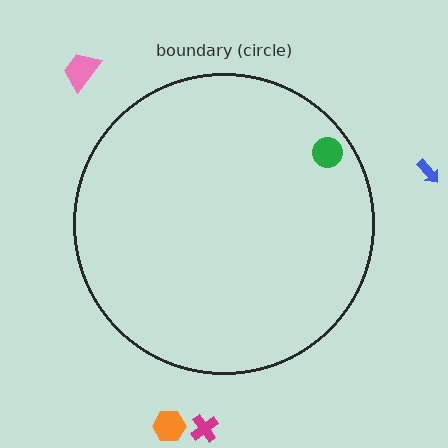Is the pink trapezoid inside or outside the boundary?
Outside.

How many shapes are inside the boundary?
1 inside, 4 outside.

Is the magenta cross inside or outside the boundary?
Outside.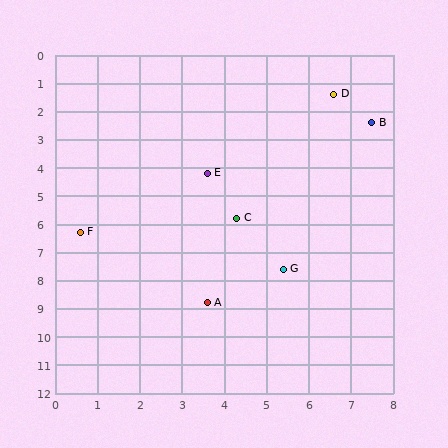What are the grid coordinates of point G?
Point G is at approximately (5.4, 7.6).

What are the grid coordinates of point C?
Point C is at approximately (4.3, 5.8).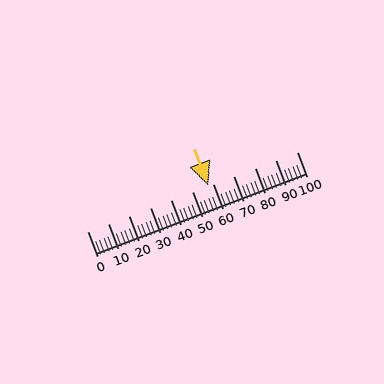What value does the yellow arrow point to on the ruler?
The yellow arrow points to approximately 58.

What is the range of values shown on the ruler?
The ruler shows values from 0 to 100.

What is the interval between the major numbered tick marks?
The major tick marks are spaced 10 units apart.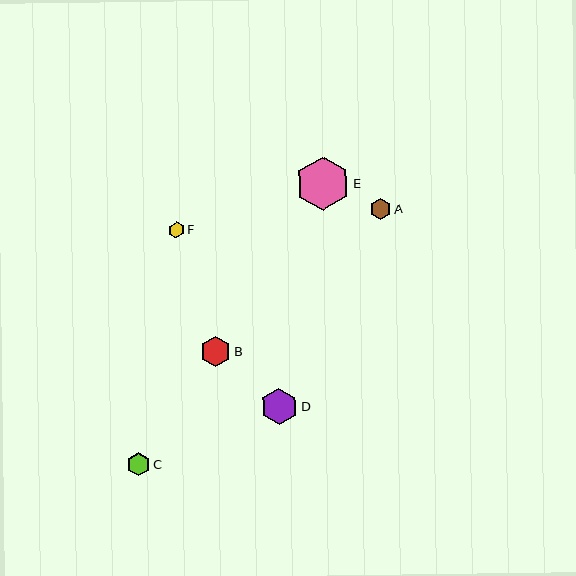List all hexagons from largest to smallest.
From largest to smallest: E, D, B, C, A, F.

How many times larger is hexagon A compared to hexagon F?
Hexagon A is approximately 1.3 times the size of hexagon F.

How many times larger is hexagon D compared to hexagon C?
Hexagon D is approximately 1.5 times the size of hexagon C.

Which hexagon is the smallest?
Hexagon F is the smallest with a size of approximately 16 pixels.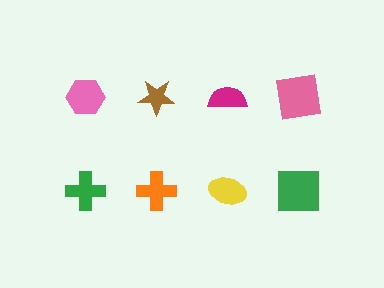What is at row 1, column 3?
A magenta semicircle.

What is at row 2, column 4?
A green square.